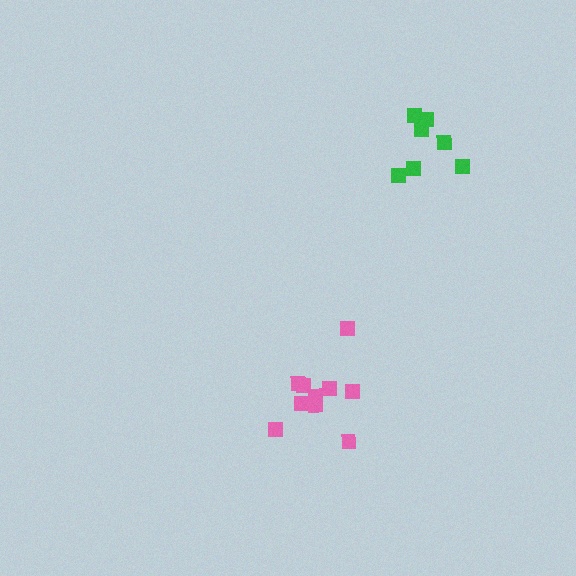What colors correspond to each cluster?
The clusters are colored: green, pink.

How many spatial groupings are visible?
There are 2 spatial groupings.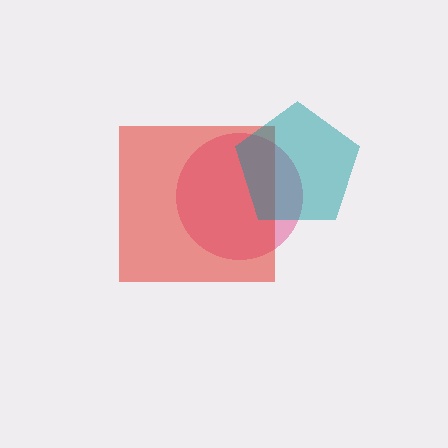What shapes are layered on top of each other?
The layered shapes are: a pink circle, a red square, a teal pentagon.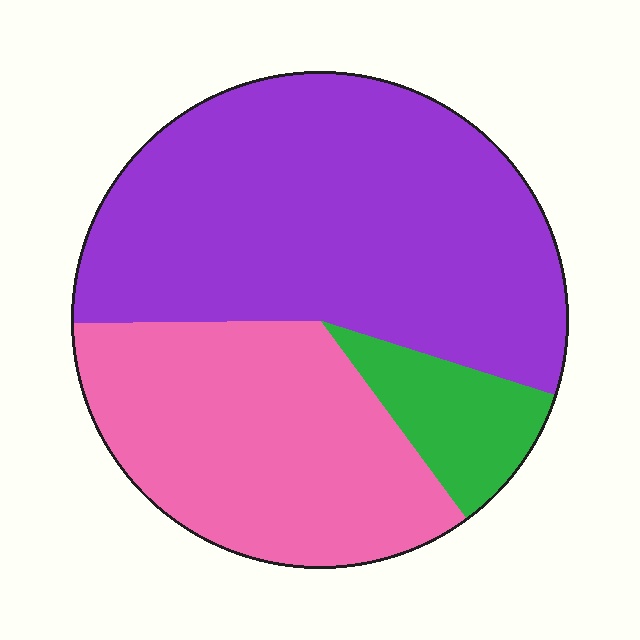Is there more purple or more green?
Purple.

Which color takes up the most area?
Purple, at roughly 55%.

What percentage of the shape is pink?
Pink covers around 35% of the shape.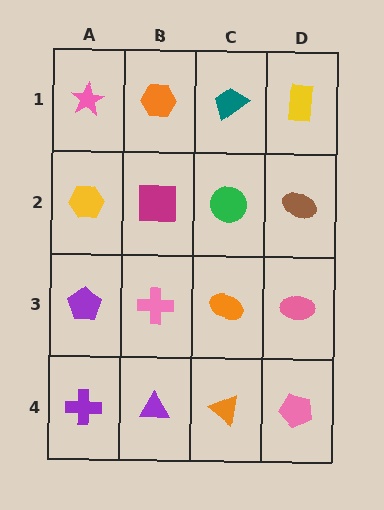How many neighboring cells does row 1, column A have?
2.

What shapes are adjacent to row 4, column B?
A pink cross (row 3, column B), a purple cross (row 4, column A), an orange triangle (row 4, column C).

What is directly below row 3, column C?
An orange triangle.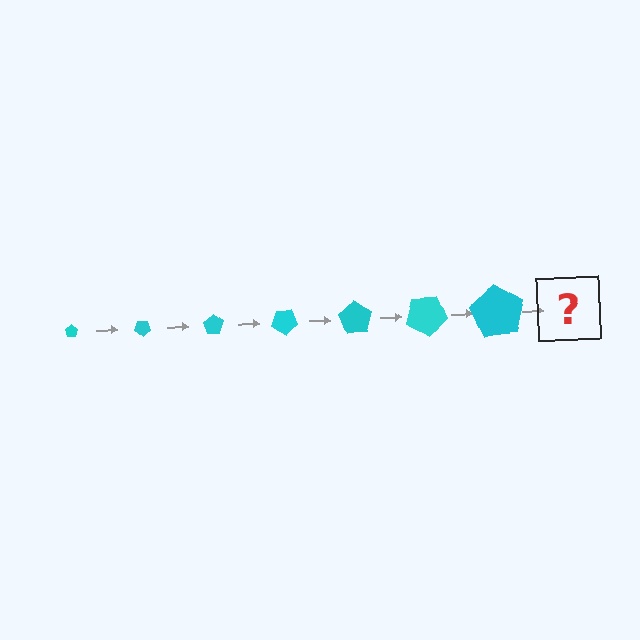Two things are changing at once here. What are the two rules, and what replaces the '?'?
The two rules are that the pentagon grows larger each step and it rotates 35 degrees each step. The '?' should be a pentagon, larger than the previous one and rotated 245 degrees from the start.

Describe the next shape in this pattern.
It should be a pentagon, larger than the previous one and rotated 245 degrees from the start.